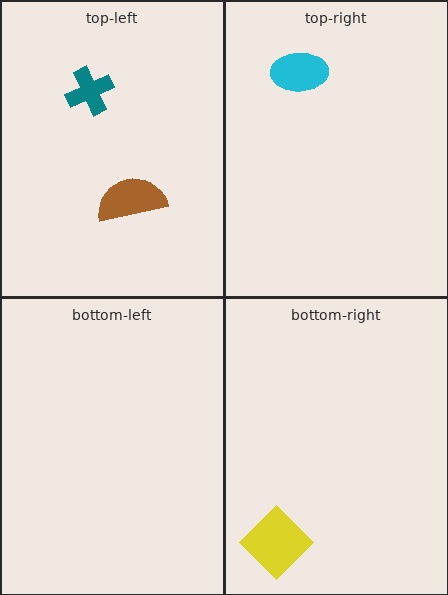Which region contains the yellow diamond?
The bottom-right region.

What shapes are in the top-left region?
The brown semicircle, the teal cross.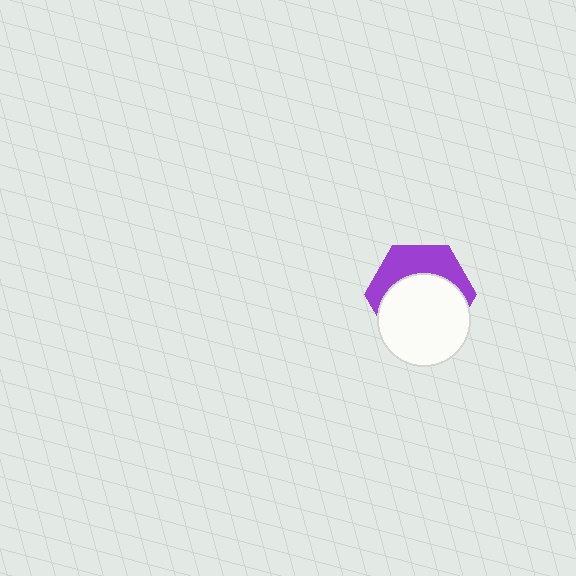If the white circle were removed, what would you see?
You would see the complete purple hexagon.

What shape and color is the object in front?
The object in front is a white circle.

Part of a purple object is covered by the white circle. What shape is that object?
It is a hexagon.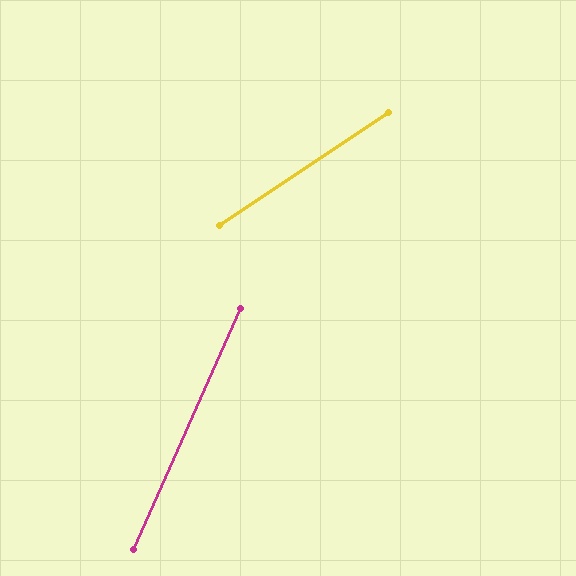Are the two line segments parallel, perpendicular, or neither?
Neither parallel nor perpendicular — they differ by about 33°.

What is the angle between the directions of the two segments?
Approximately 33 degrees.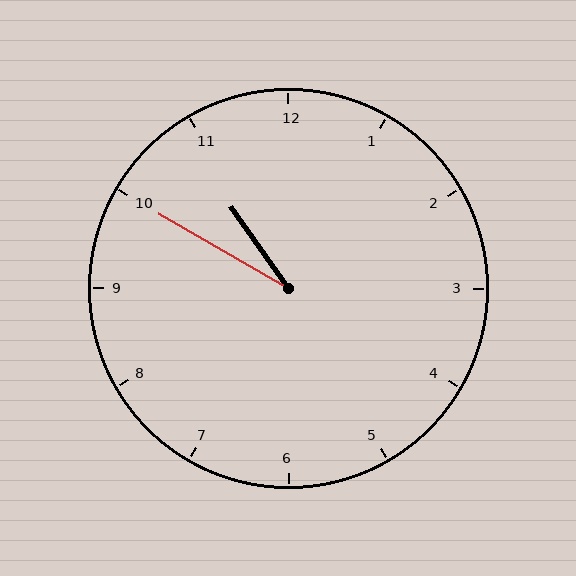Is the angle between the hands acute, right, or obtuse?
It is acute.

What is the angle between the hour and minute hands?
Approximately 25 degrees.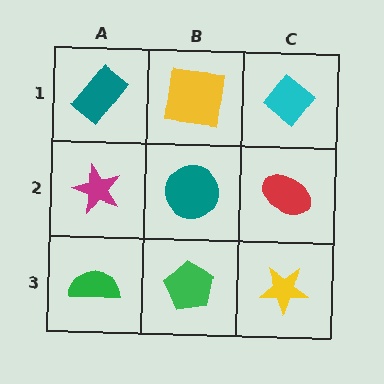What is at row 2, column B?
A teal circle.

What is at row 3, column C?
A yellow star.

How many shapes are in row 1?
3 shapes.